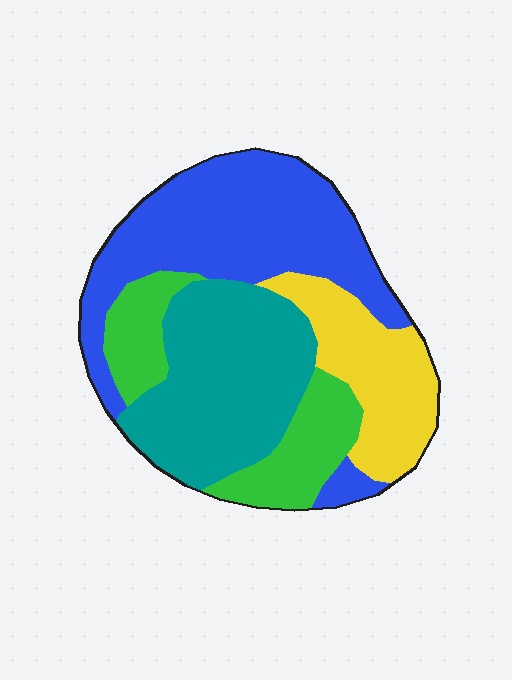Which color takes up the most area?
Blue, at roughly 35%.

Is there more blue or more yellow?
Blue.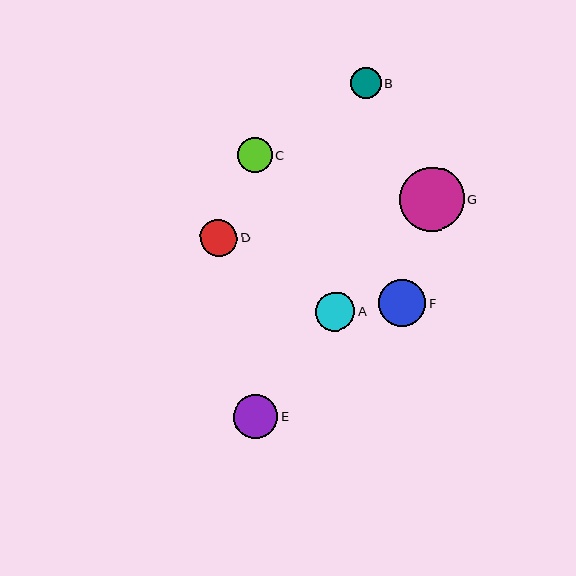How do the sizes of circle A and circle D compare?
Circle A and circle D are approximately the same size.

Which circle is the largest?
Circle G is the largest with a size of approximately 65 pixels.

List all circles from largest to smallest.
From largest to smallest: G, F, E, A, D, C, B.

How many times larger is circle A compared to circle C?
Circle A is approximately 1.1 times the size of circle C.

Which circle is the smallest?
Circle B is the smallest with a size of approximately 31 pixels.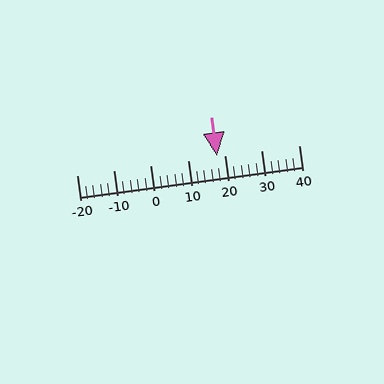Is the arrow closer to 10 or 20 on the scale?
The arrow is closer to 20.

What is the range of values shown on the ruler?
The ruler shows values from -20 to 40.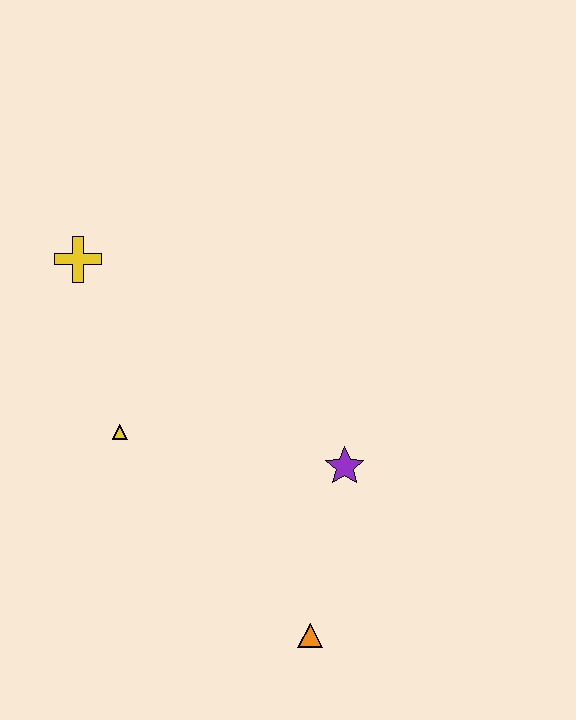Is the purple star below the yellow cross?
Yes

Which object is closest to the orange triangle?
The purple star is closest to the orange triangle.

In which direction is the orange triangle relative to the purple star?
The orange triangle is below the purple star.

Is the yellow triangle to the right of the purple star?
No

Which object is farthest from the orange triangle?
The yellow cross is farthest from the orange triangle.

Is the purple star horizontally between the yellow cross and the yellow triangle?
No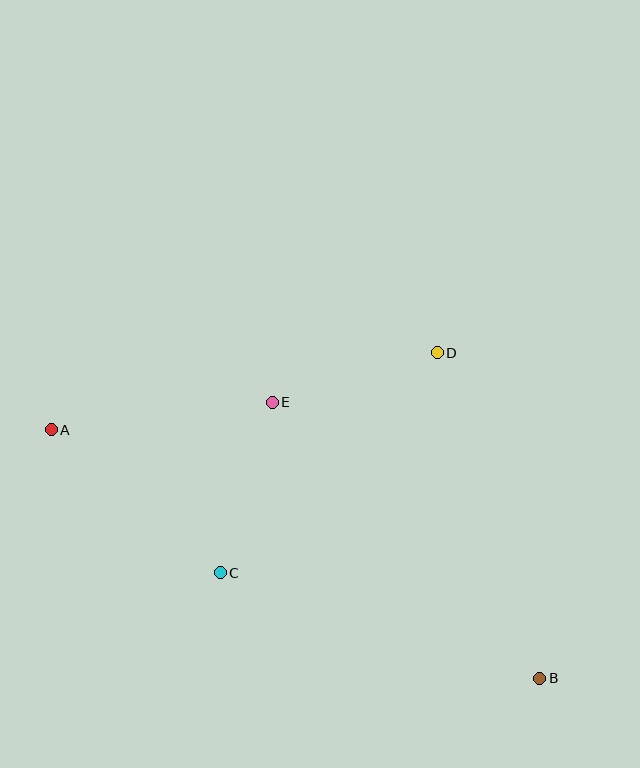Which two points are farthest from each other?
Points A and B are farthest from each other.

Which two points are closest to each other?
Points D and E are closest to each other.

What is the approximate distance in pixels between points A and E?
The distance between A and E is approximately 223 pixels.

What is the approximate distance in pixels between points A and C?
The distance between A and C is approximately 221 pixels.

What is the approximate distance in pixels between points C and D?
The distance between C and D is approximately 309 pixels.